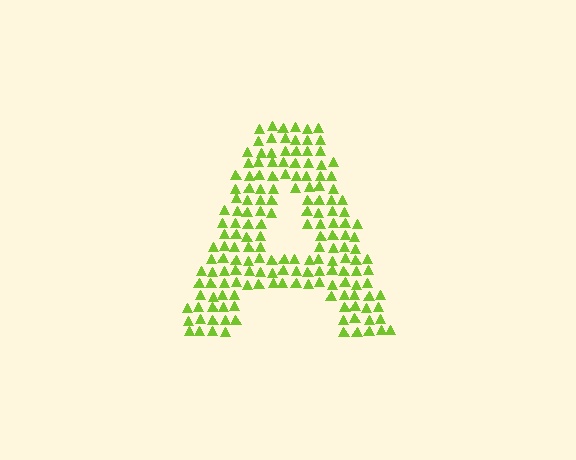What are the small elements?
The small elements are triangles.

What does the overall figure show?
The overall figure shows the letter A.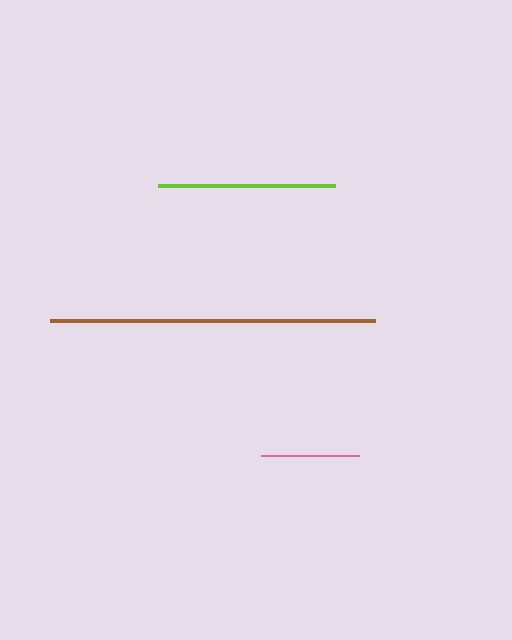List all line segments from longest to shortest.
From longest to shortest: brown, lime, pink.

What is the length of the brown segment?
The brown segment is approximately 325 pixels long.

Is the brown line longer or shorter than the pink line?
The brown line is longer than the pink line.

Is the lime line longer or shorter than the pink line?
The lime line is longer than the pink line.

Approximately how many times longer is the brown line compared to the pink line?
The brown line is approximately 3.3 times the length of the pink line.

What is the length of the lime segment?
The lime segment is approximately 177 pixels long.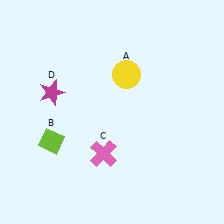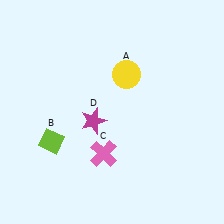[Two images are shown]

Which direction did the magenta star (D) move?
The magenta star (D) moved right.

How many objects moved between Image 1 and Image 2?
1 object moved between the two images.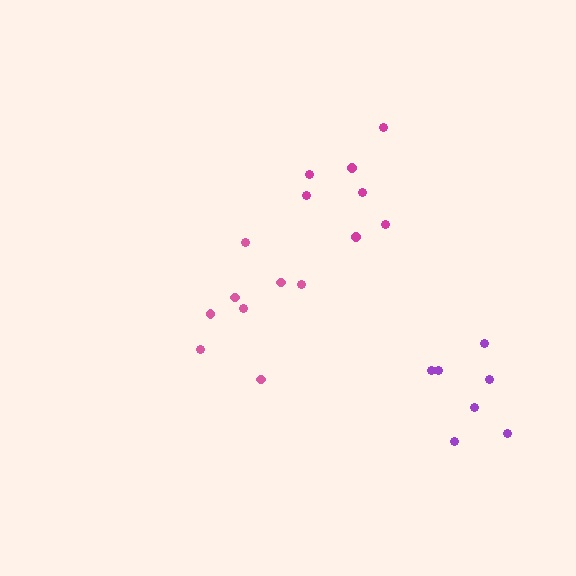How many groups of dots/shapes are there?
There are 3 groups.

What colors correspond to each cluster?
The clusters are colored: purple, magenta, pink.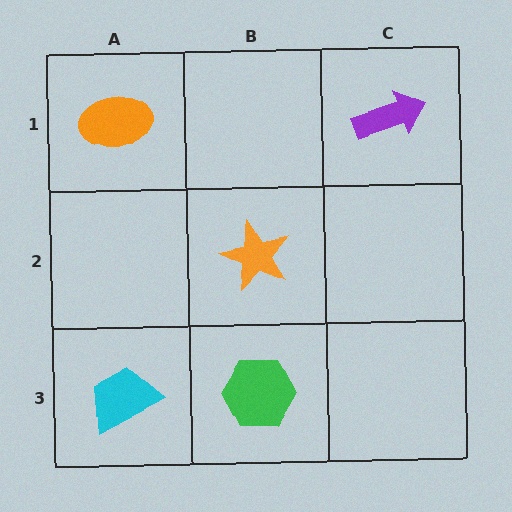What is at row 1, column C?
A purple arrow.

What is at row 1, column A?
An orange ellipse.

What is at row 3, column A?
A cyan trapezoid.